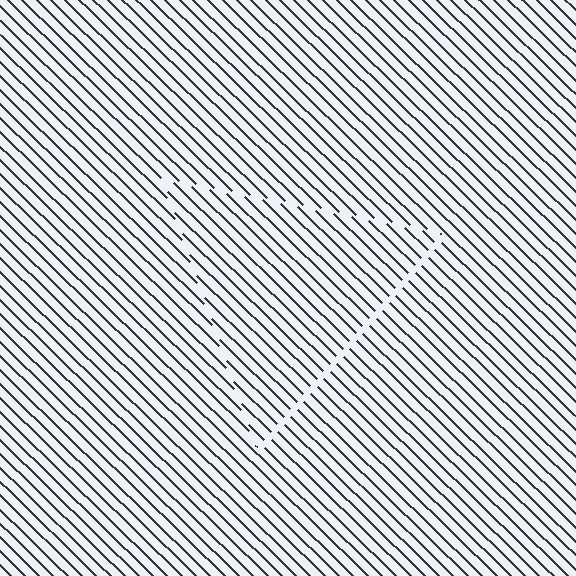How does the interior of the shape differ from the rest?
The interior of the shape contains the same grating, shifted by half a period — the contour is defined by the phase discontinuity where line-ends from the inner and outer gratings abut.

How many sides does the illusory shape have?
3 sides — the line-ends trace a triangle.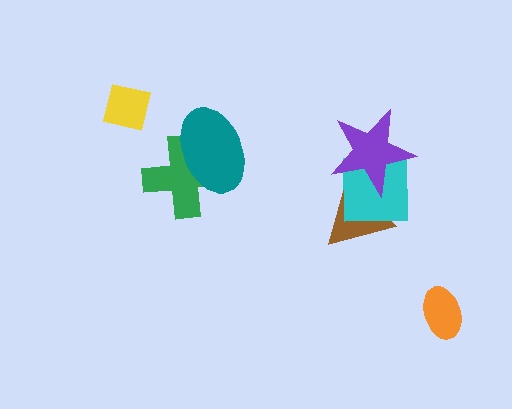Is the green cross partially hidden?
Yes, it is partially covered by another shape.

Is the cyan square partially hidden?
Yes, it is partially covered by another shape.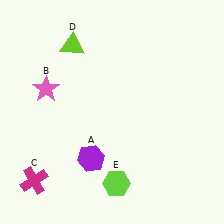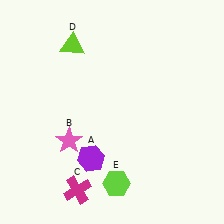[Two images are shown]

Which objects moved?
The objects that moved are: the pink star (B), the magenta cross (C).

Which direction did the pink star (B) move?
The pink star (B) moved down.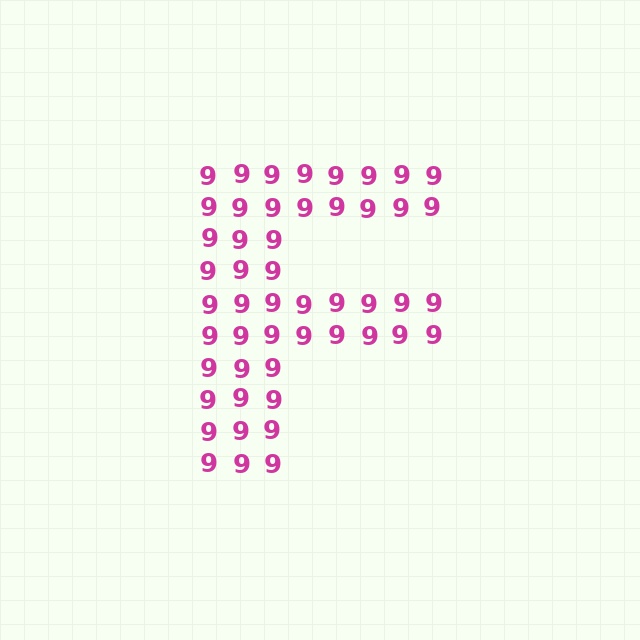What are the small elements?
The small elements are digit 9's.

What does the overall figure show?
The overall figure shows the letter F.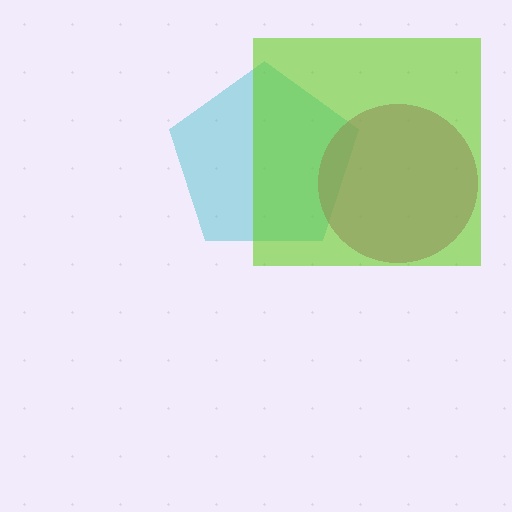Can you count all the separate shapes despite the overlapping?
Yes, there are 3 separate shapes.